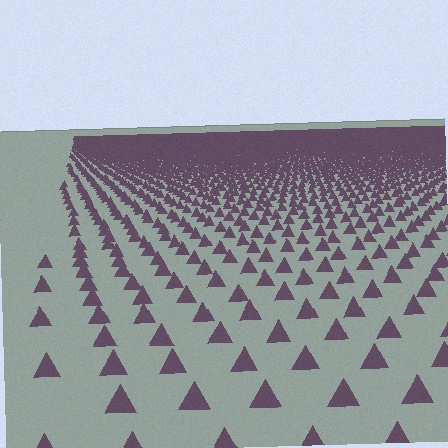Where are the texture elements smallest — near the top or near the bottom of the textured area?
Near the top.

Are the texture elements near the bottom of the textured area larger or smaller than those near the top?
Larger. Near the bottom, elements are closer to the viewer and appear at a bigger on-screen size.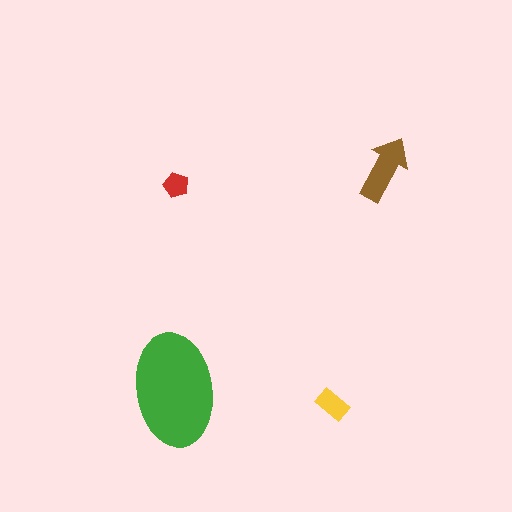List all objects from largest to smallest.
The green ellipse, the brown arrow, the yellow rectangle, the red pentagon.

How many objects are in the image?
There are 4 objects in the image.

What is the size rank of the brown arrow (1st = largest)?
2nd.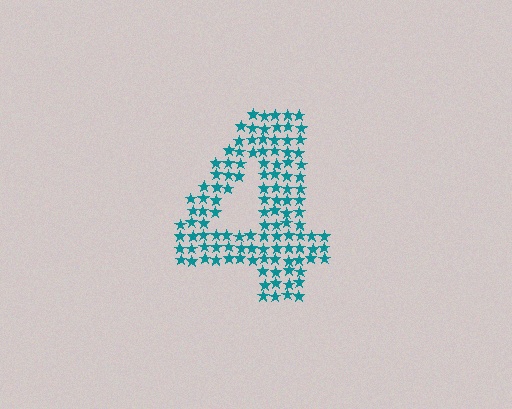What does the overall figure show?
The overall figure shows the digit 4.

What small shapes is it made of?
It is made of small stars.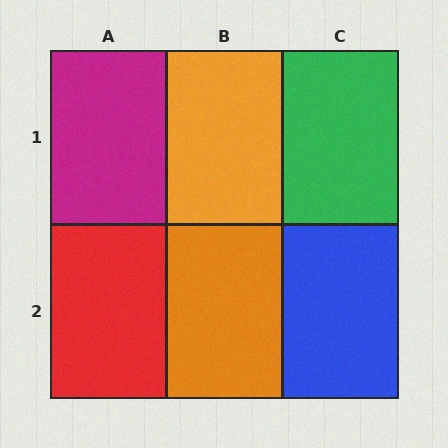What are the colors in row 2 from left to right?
Red, orange, blue.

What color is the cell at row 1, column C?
Green.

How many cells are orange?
2 cells are orange.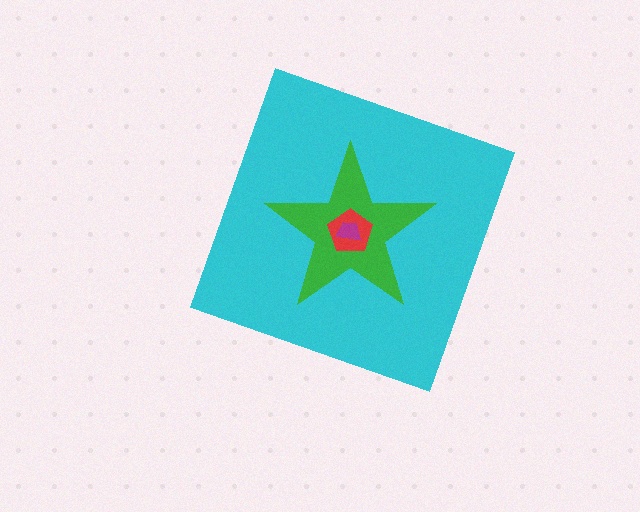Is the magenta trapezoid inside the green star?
Yes.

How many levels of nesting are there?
4.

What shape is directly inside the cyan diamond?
The green star.